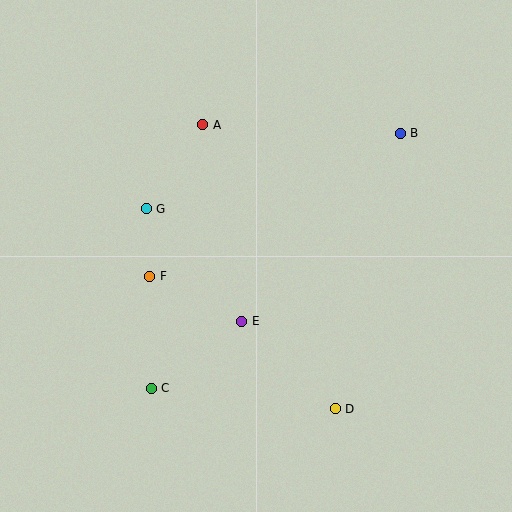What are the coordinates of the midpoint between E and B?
The midpoint between E and B is at (321, 227).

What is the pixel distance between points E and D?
The distance between E and D is 128 pixels.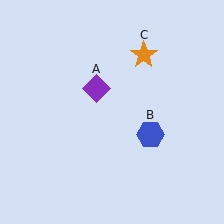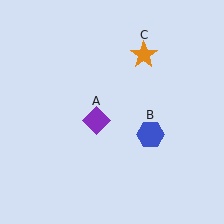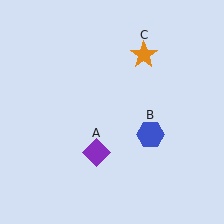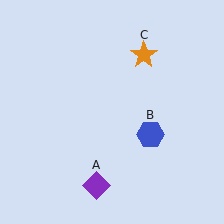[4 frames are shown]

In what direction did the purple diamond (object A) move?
The purple diamond (object A) moved down.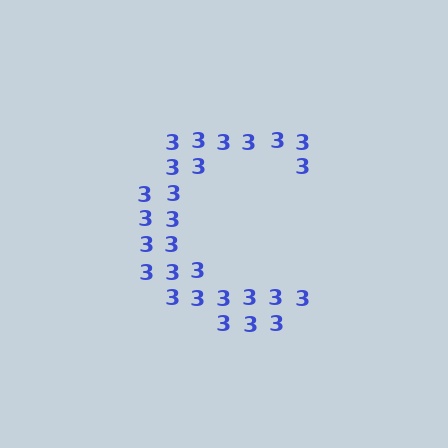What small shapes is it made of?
It is made of small digit 3's.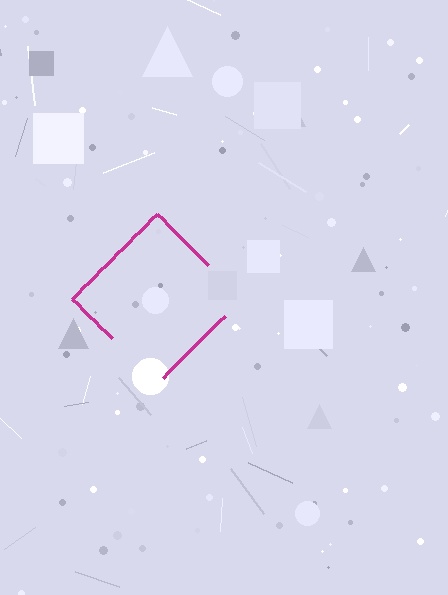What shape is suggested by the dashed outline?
The dashed outline suggests a diamond.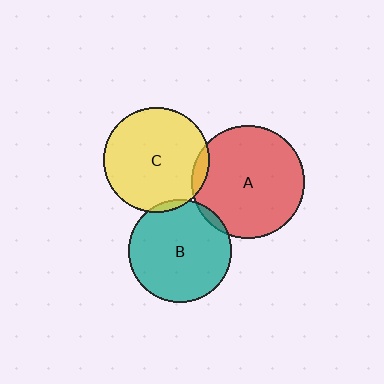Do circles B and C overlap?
Yes.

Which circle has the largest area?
Circle A (red).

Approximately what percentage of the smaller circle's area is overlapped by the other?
Approximately 5%.